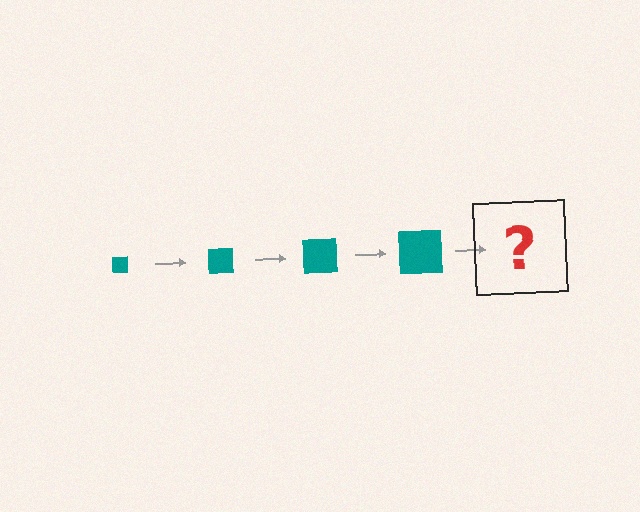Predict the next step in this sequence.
The next step is a teal square, larger than the previous one.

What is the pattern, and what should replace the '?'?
The pattern is that the square gets progressively larger each step. The '?' should be a teal square, larger than the previous one.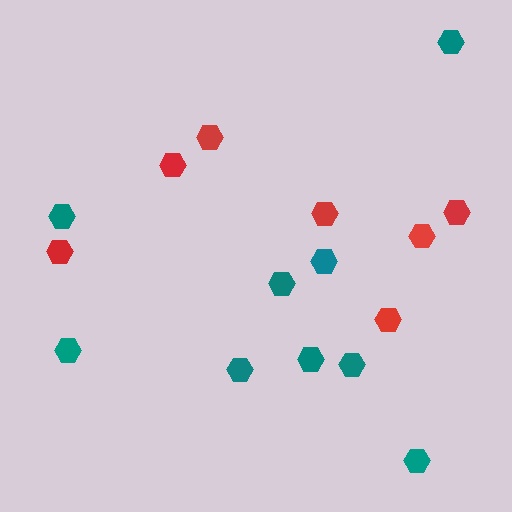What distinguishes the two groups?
There are 2 groups: one group of red hexagons (7) and one group of teal hexagons (9).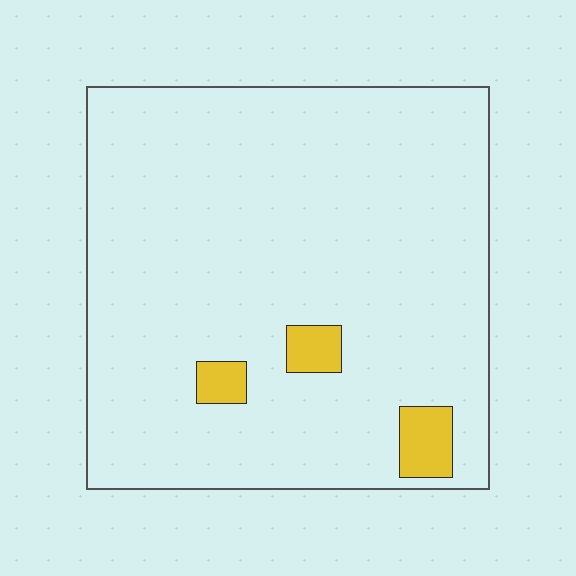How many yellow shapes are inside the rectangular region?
3.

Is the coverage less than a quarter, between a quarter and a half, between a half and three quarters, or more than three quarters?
Less than a quarter.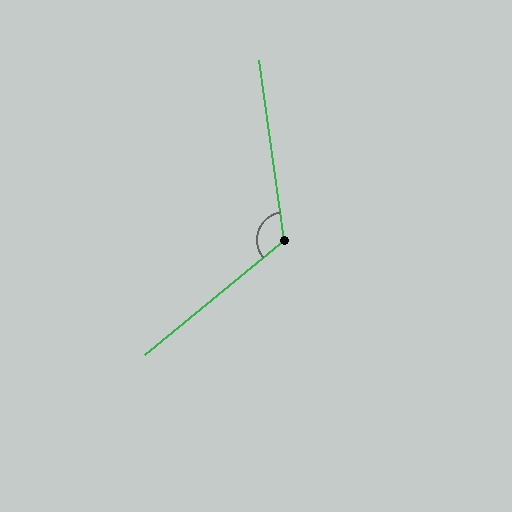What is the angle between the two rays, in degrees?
Approximately 121 degrees.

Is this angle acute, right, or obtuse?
It is obtuse.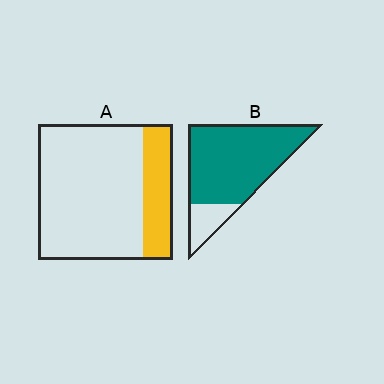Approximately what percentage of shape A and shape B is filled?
A is approximately 20% and B is approximately 85%.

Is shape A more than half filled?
No.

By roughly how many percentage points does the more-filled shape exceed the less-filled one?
By roughly 60 percentage points (B over A).